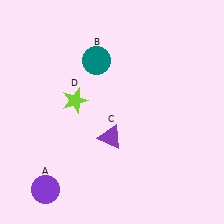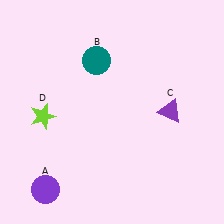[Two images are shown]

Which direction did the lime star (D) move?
The lime star (D) moved left.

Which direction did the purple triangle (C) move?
The purple triangle (C) moved right.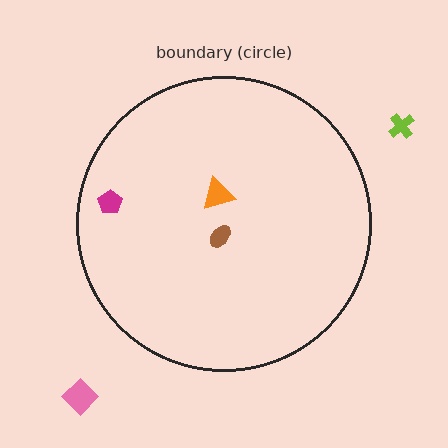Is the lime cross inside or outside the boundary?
Outside.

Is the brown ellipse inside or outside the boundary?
Inside.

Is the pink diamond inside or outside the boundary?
Outside.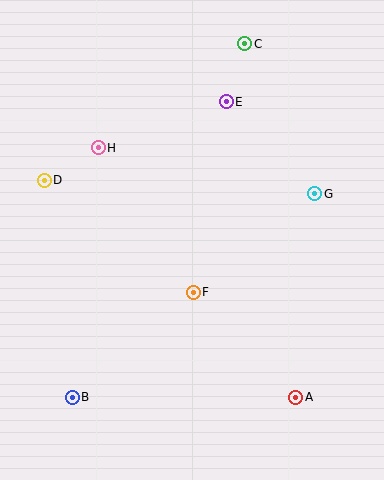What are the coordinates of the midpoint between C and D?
The midpoint between C and D is at (144, 112).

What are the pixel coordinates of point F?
Point F is at (193, 292).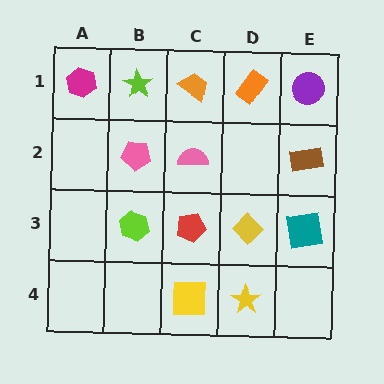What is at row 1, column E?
A purple circle.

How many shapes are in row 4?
2 shapes.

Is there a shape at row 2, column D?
No, that cell is empty.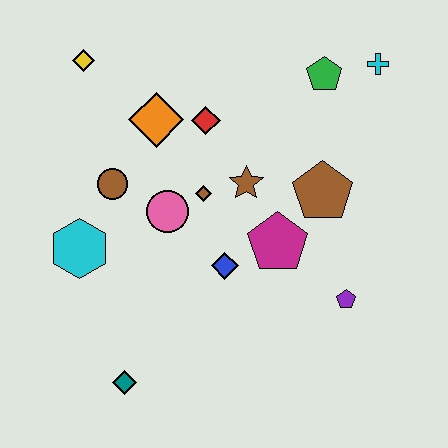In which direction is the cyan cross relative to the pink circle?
The cyan cross is to the right of the pink circle.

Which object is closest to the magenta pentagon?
The blue diamond is closest to the magenta pentagon.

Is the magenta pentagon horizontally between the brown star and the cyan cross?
Yes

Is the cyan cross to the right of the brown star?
Yes